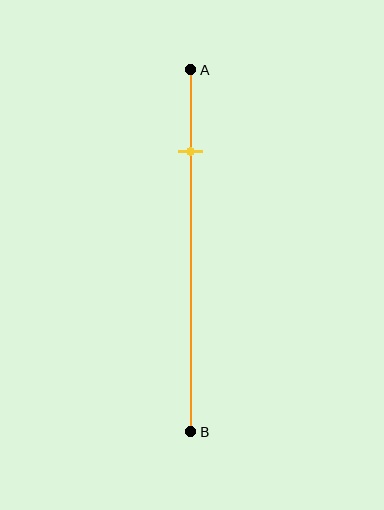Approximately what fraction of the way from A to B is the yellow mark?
The yellow mark is approximately 20% of the way from A to B.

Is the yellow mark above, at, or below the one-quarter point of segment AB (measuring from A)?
The yellow mark is approximately at the one-quarter point of segment AB.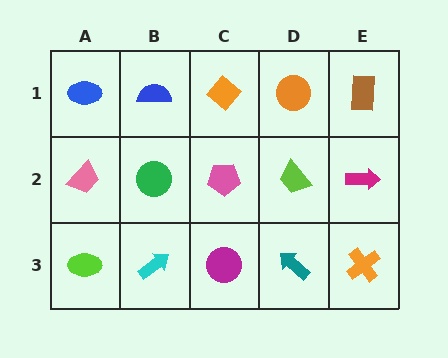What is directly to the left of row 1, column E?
An orange circle.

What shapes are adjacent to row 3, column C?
A pink pentagon (row 2, column C), a cyan arrow (row 3, column B), a teal arrow (row 3, column D).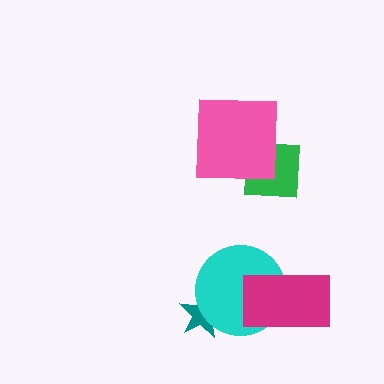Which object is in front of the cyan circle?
The magenta rectangle is in front of the cyan circle.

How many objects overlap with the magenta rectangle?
1 object overlaps with the magenta rectangle.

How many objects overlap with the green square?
1 object overlaps with the green square.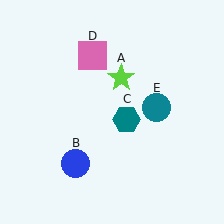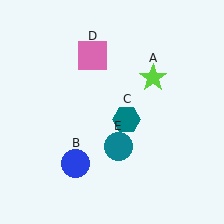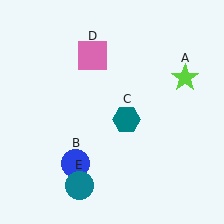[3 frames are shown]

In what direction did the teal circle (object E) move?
The teal circle (object E) moved down and to the left.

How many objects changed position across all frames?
2 objects changed position: lime star (object A), teal circle (object E).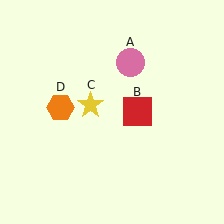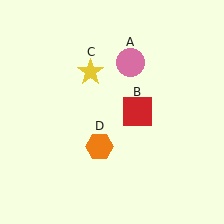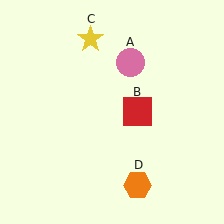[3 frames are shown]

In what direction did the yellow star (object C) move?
The yellow star (object C) moved up.